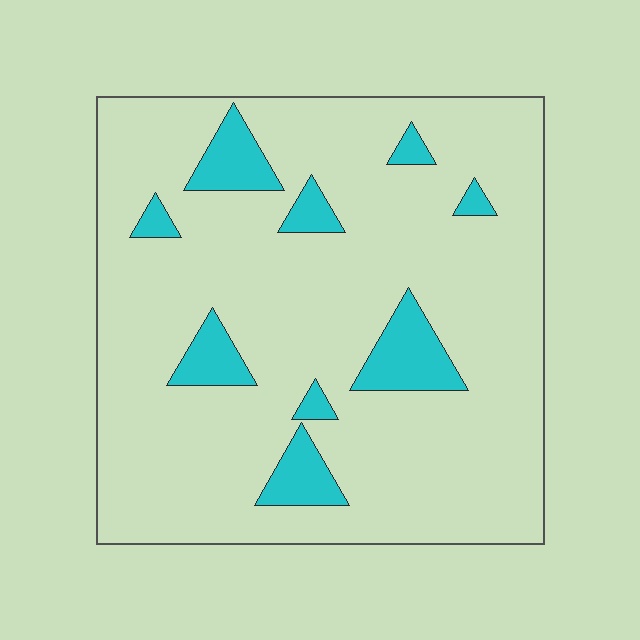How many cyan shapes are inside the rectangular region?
9.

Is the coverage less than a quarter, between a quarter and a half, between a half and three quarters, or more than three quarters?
Less than a quarter.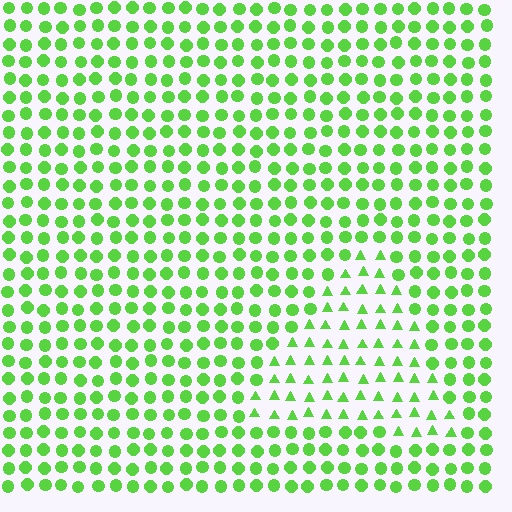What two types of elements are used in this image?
The image uses triangles inside the triangle region and circles outside it.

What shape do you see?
I see a triangle.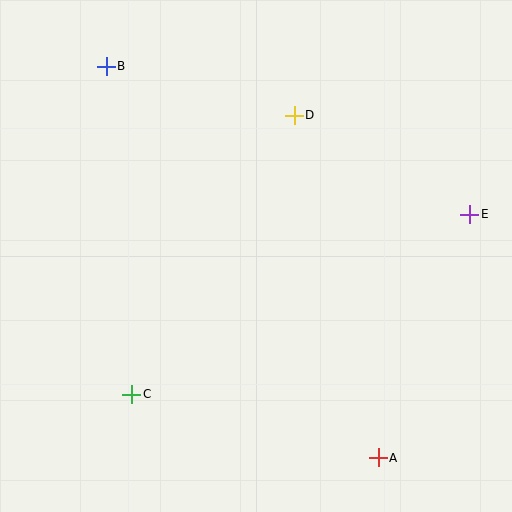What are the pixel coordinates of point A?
Point A is at (378, 458).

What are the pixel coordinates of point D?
Point D is at (294, 115).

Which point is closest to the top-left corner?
Point B is closest to the top-left corner.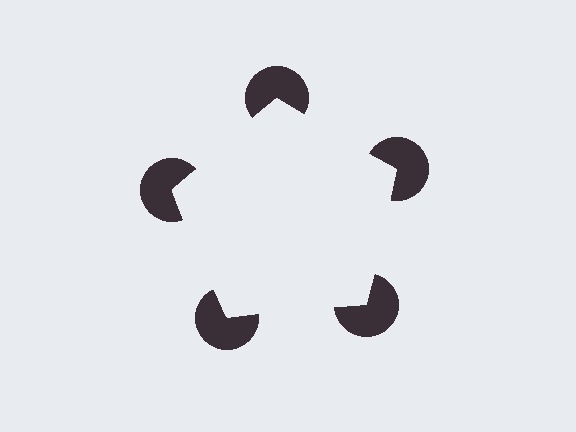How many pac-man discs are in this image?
There are 5 — one at each vertex of the illusory pentagon.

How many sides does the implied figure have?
5 sides.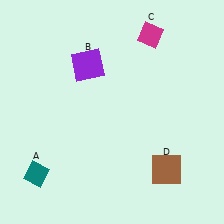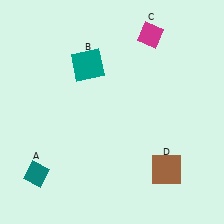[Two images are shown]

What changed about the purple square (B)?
In Image 1, B is purple. In Image 2, it changed to teal.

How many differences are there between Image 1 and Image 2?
There is 1 difference between the two images.